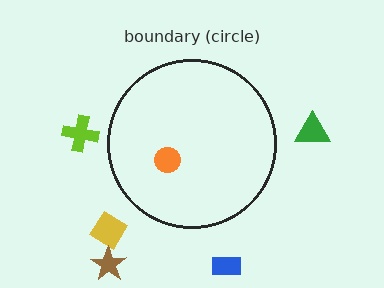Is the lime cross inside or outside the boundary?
Outside.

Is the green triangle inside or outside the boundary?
Outside.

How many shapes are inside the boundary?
1 inside, 5 outside.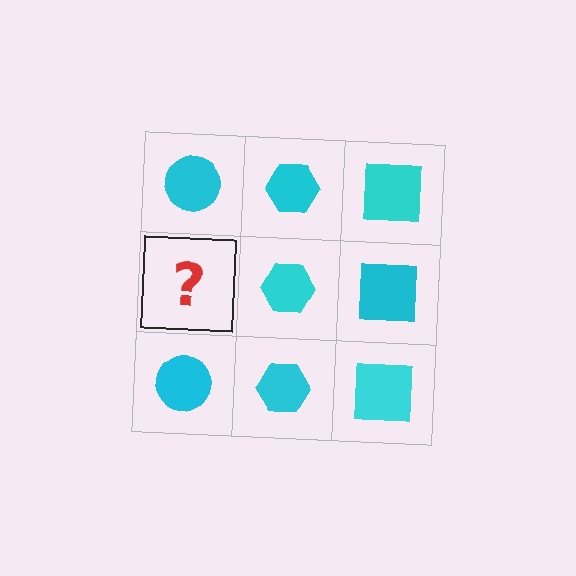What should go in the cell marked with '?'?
The missing cell should contain a cyan circle.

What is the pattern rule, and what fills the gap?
The rule is that each column has a consistent shape. The gap should be filled with a cyan circle.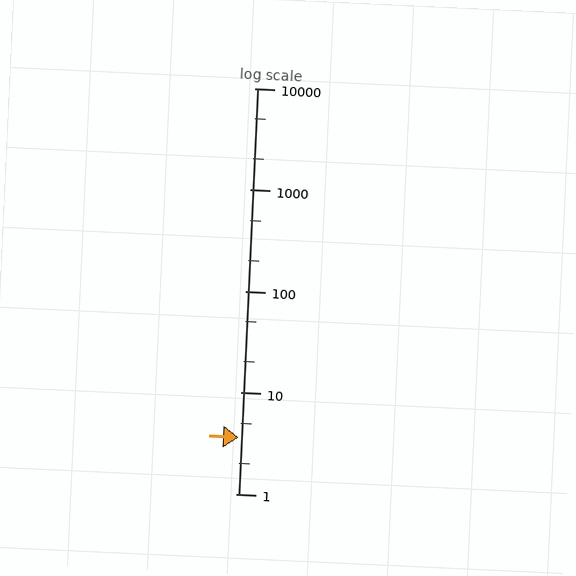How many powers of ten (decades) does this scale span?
The scale spans 4 decades, from 1 to 10000.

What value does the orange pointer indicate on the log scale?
The pointer indicates approximately 3.6.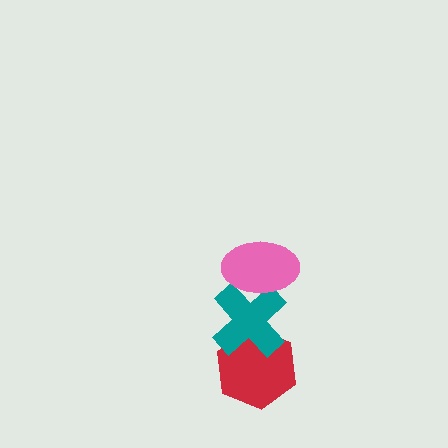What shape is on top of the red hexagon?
The teal cross is on top of the red hexagon.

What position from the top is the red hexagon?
The red hexagon is 3rd from the top.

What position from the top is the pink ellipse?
The pink ellipse is 1st from the top.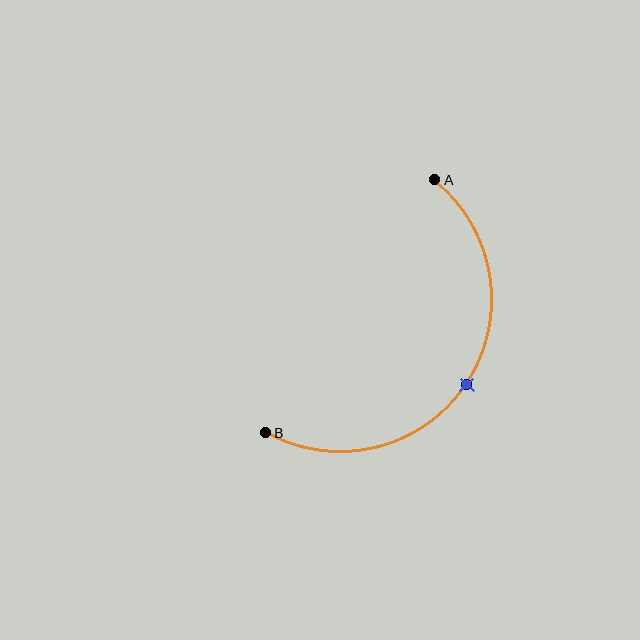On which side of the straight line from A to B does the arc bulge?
The arc bulges below and to the right of the straight line connecting A and B.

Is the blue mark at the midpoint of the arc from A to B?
Yes. The blue mark lies on the arc at equal arc-length from both A and B — it is the arc midpoint.